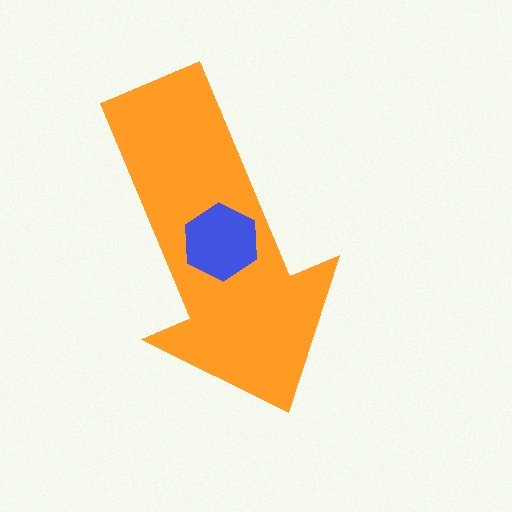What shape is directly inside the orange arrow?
The blue hexagon.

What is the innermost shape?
The blue hexagon.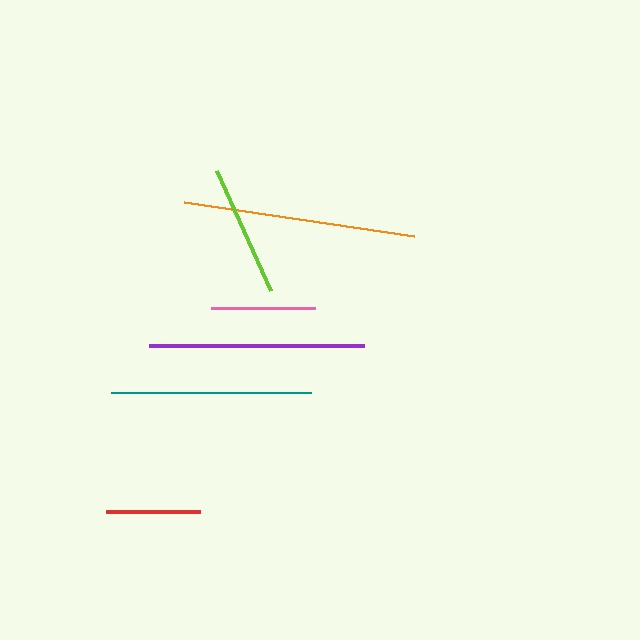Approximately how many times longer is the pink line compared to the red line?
The pink line is approximately 1.1 times the length of the red line.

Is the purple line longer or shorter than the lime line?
The purple line is longer than the lime line.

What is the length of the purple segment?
The purple segment is approximately 216 pixels long.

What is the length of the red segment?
The red segment is approximately 94 pixels long.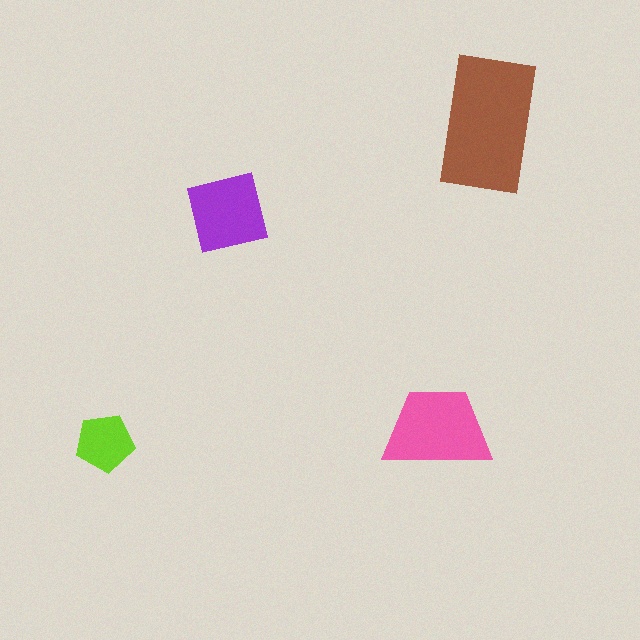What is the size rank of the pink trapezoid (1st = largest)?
2nd.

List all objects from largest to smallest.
The brown rectangle, the pink trapezoid, the purple square, the lime pentagon.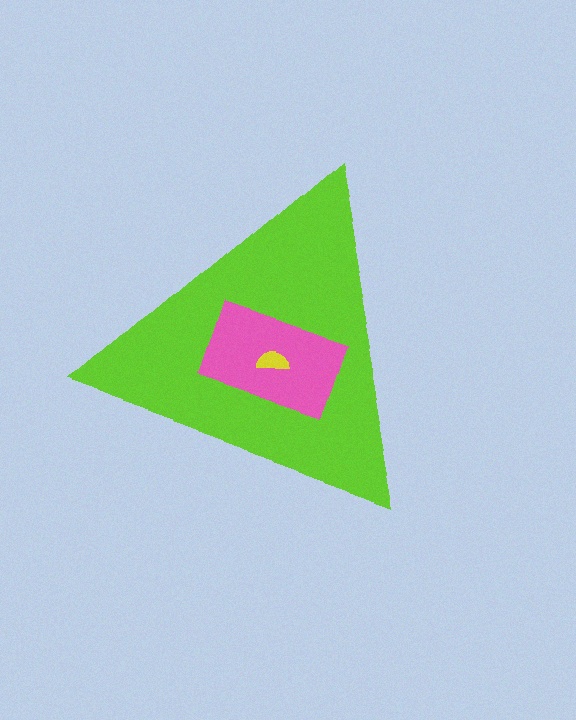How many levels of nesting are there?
3.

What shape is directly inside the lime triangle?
The pink rectangle.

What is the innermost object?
The yellow semicircle.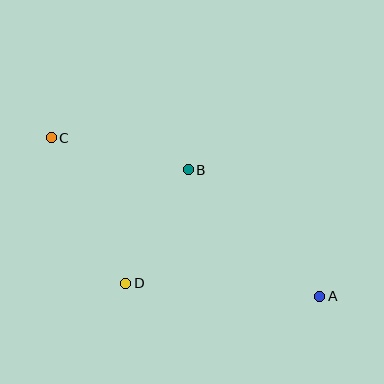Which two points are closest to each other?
Points B and D are closest to each other.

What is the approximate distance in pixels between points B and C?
The distance between B and C is approximately 141 pixels.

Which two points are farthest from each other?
Points A and C are farthest from each other.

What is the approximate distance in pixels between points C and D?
The distance between C and D is approximately 163 pixels.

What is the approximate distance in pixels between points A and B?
The distance between A and B is approximately 182 pixels.